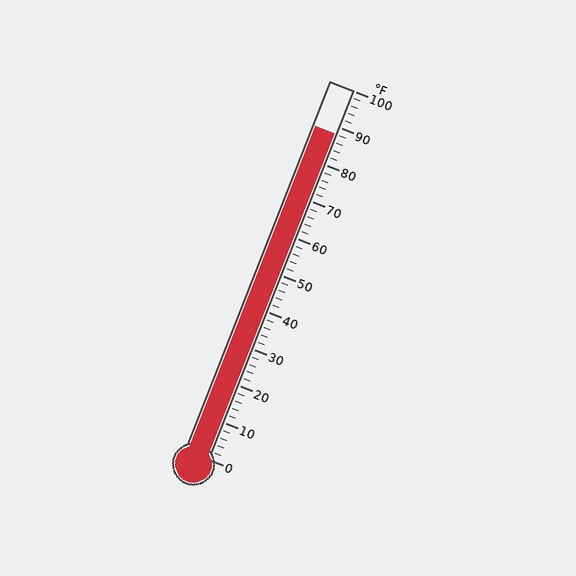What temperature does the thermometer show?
The thermometer shows approximately 88°F.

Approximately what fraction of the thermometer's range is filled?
The thermometer is filled to approximately 90% of its range.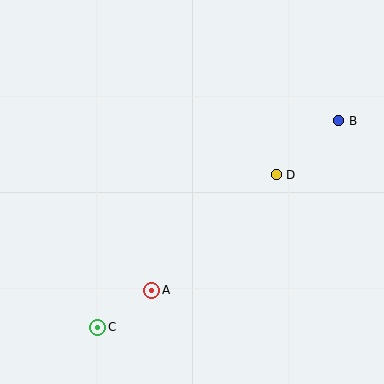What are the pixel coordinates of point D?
Point D is at (276, 175).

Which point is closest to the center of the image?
Point D at (276, 175) is closest to the center.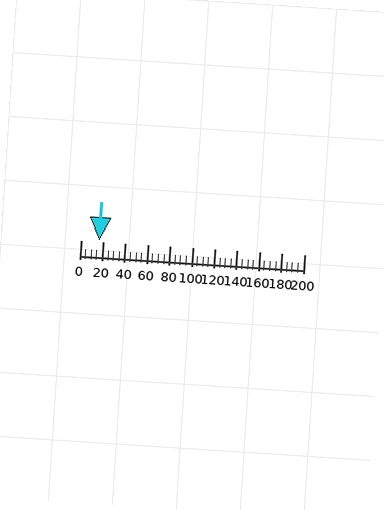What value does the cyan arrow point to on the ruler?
The cyan arrow points to approximately 16.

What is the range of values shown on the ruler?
The ruler shows values from 0 to 200.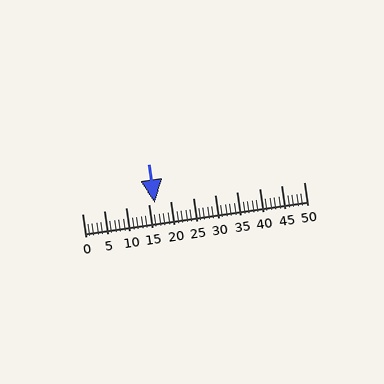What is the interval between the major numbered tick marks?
The major tick marks are spaced 5 units apart.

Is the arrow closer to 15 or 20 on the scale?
The arrow is closer to 15.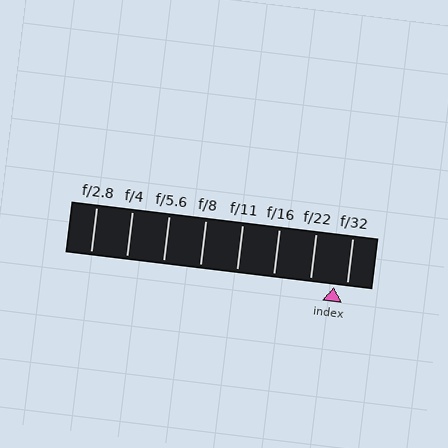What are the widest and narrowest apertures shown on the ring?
The widest aperture shown is f/2.8 and the narrowest is f/32.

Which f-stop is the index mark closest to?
The index mark is closest to f/32.